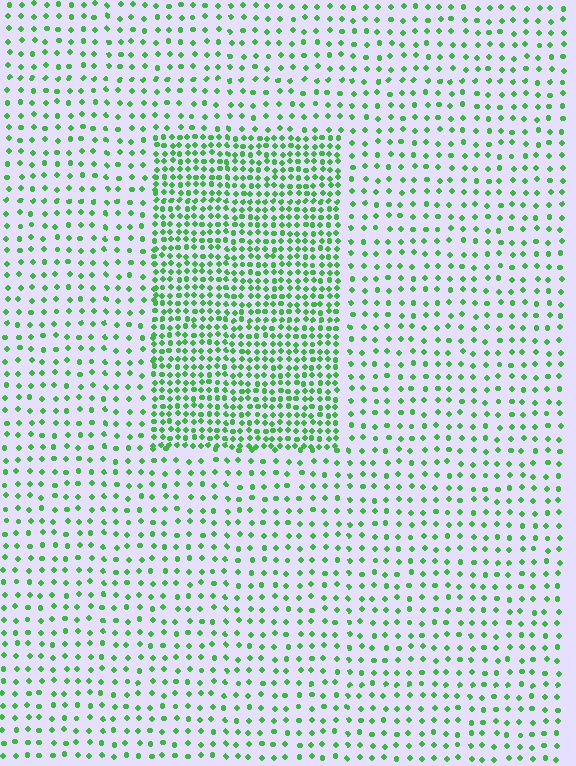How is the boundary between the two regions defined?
The boundary is defined by a change in element density (approximately 2.4x ratio). All elements are the same color, size, and shape.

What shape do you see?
I see a rectangle.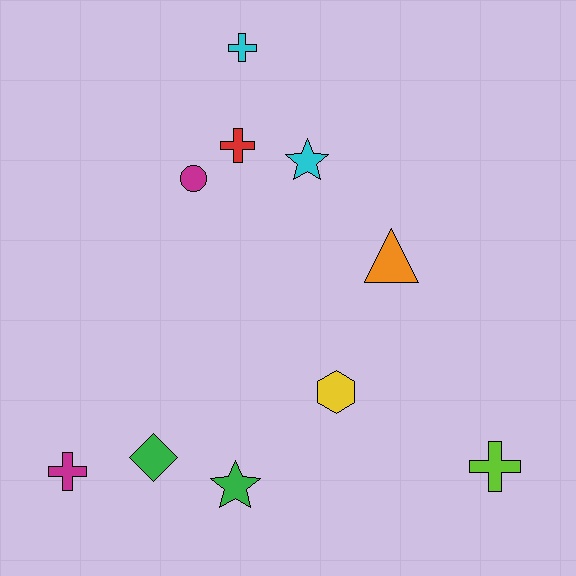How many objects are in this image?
There are 10 objects.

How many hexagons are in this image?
There is 1 hexagon.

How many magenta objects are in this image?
There are 2 magenta objects.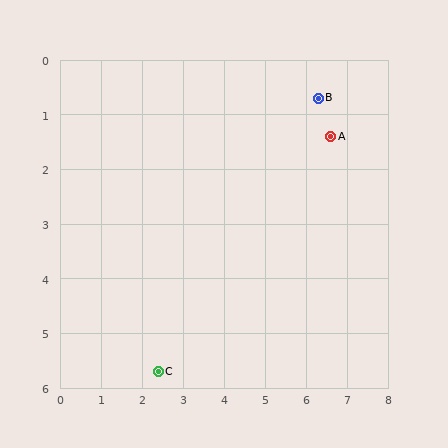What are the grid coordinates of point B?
Point B is at approximately (6.3, 0.7).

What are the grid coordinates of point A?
Point A is at approximately (6.6, 1.4).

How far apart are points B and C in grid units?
Points B and C are about 6.3 grid units apart.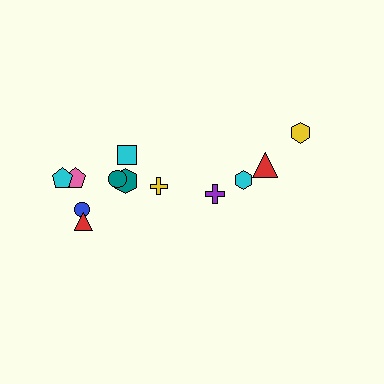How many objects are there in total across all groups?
There are 12 objects.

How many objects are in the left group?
There are 8 objects.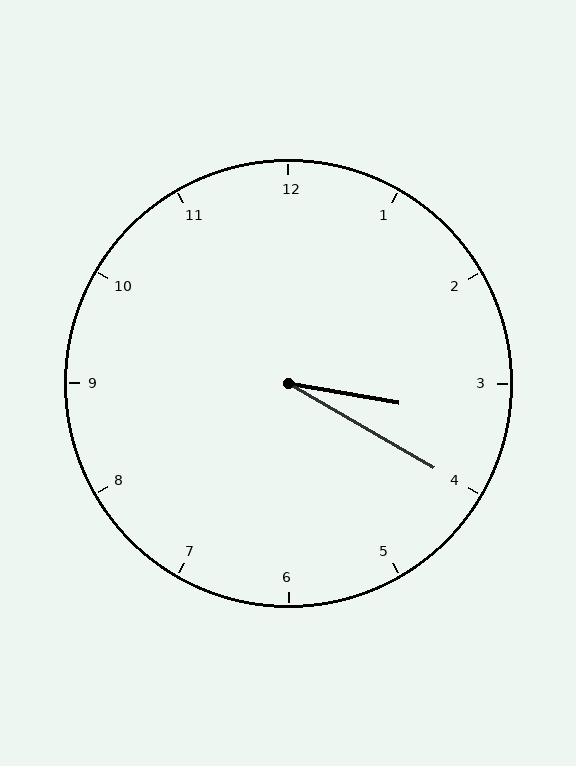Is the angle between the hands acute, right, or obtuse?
It is acute.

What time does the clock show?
3:20.